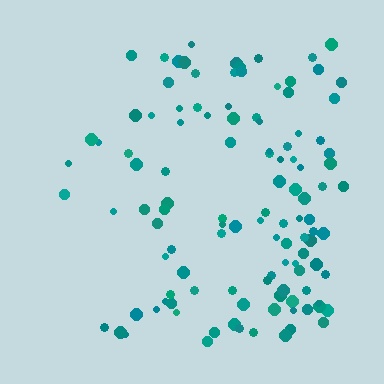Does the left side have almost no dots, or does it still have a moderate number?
Still a moderate number, just noticeably fewer than the right.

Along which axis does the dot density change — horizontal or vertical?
Horizontal.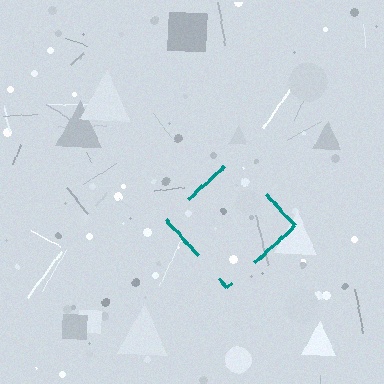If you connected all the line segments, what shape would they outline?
They would outline a diamond.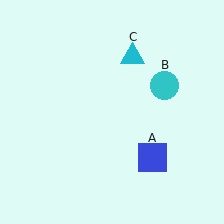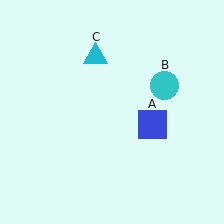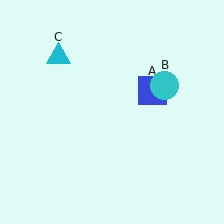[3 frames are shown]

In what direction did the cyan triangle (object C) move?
The cyan triangle (object C) moved left.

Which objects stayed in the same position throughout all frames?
Cyan circle (object B) remained stationary.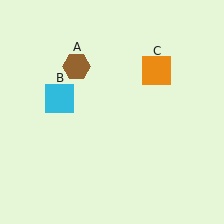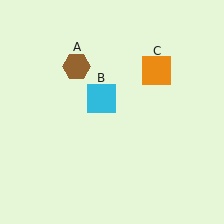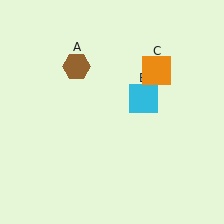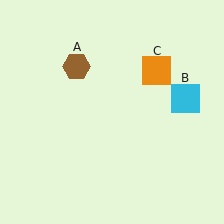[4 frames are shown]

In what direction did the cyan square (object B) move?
The cyan square (object B) moved right.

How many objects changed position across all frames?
1 object changed position: cyan square (object B).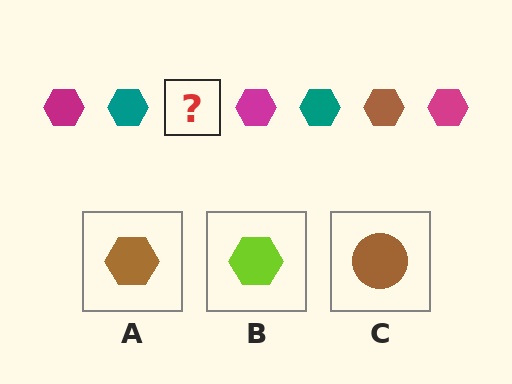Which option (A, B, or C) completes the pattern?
A.